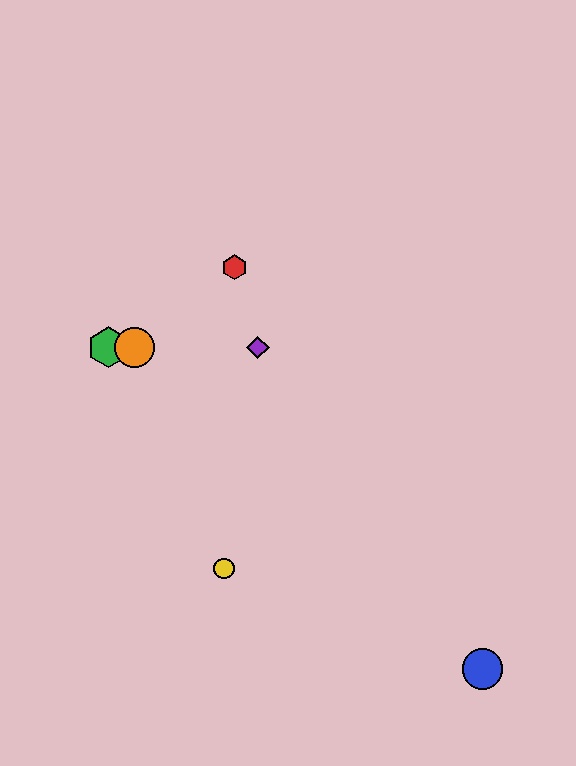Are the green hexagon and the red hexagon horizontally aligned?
No, the green hexagon is at y≈347 and the red hexagon is at y≈267.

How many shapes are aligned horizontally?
3 shapes (the green hexagon, the purple diamond, the orange circle) are aligned horizontally.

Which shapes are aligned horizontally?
The green hexagon, the purple diamond, the orange circle are aligned horizontally.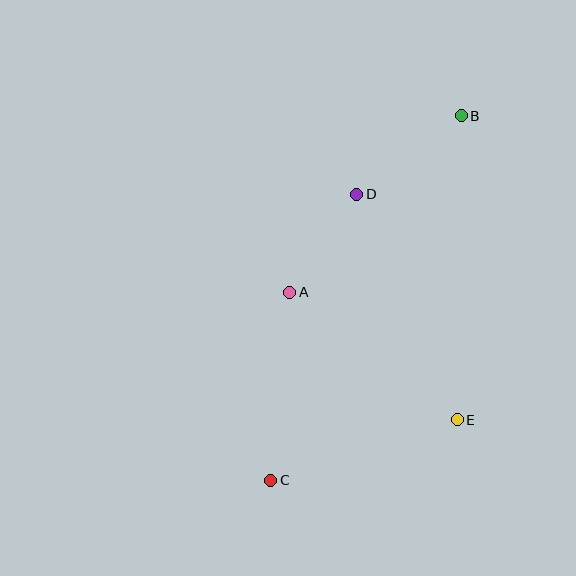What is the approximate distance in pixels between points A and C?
The distance between A and C is approximately 189 pixels.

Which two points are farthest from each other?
Points B and C are farthest from each other.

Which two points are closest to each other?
Points A and D are closest to each other.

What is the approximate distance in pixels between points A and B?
The distance between A and B is approximately 246 pixels.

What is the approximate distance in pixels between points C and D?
The distance between C and D is approximately 298 pixels.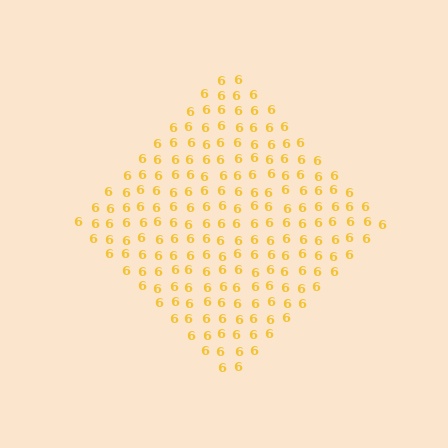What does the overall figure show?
The overall figure shows a diamond.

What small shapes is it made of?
It is made of small digit 6's.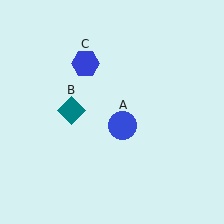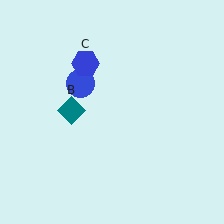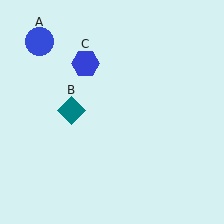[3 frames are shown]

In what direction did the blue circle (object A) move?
The blue circle (object A) moved up and to the left.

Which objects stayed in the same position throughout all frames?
Teal diamond (object B) and blue hexagon (object C) remained stationary.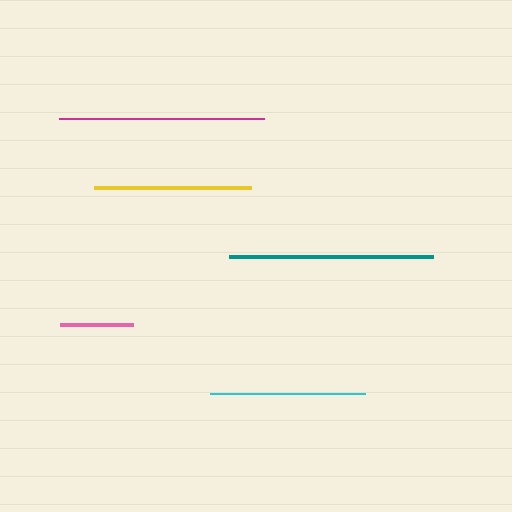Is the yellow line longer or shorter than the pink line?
The yellow line is longer than the pink line.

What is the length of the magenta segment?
The magenta segment is approximately 205 pixels long.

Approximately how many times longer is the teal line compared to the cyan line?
The teal line is approximately 1.3 times the length of the cyan line.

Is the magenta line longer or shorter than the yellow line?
The magenta line is longer than the yellow line.